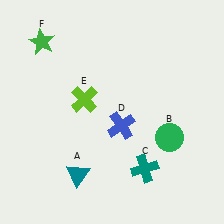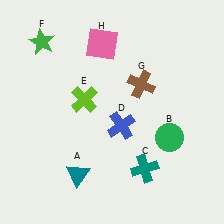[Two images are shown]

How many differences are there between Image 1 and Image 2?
There are 2 differences between the two images.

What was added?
A brown cross (G), a pink square (H) were added in Image 2.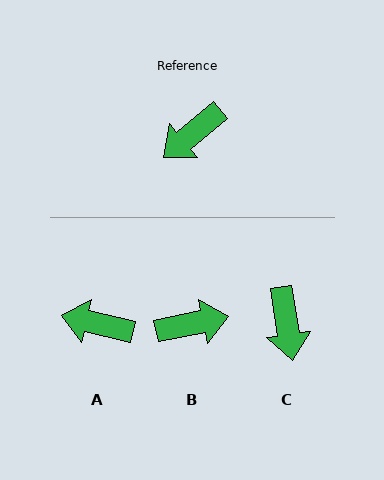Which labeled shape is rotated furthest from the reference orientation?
B, about 151 degrees away.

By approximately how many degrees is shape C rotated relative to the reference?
Approximately 59 degrees counter-clockwise.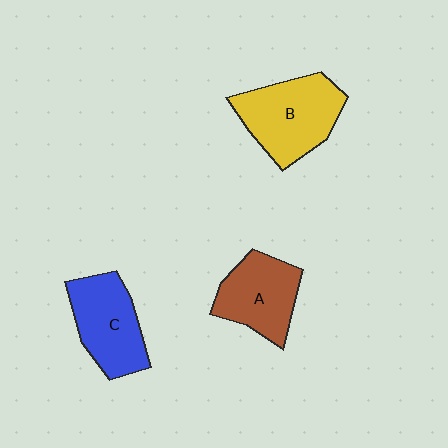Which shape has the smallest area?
Shape A (brown).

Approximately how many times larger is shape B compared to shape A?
Approximately 1.3 times.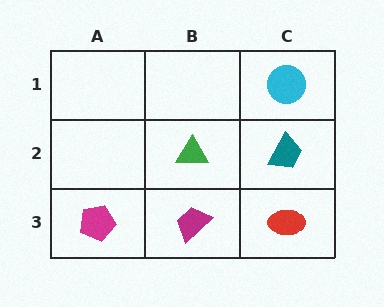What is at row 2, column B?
A green triangle.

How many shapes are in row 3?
3 shapes.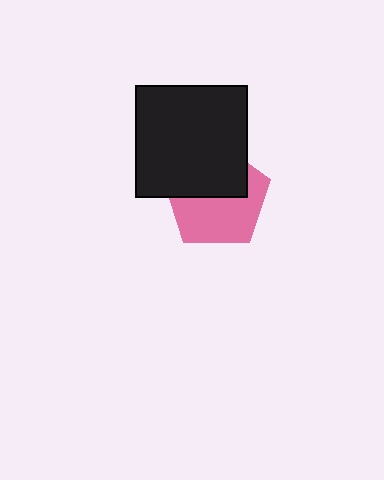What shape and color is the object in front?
The object in front is a black square.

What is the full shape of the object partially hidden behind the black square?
The partially hidden object is a pink pentagon.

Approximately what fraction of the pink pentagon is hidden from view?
Roughly 44% of the pink pentagon is hidden behind the black square.